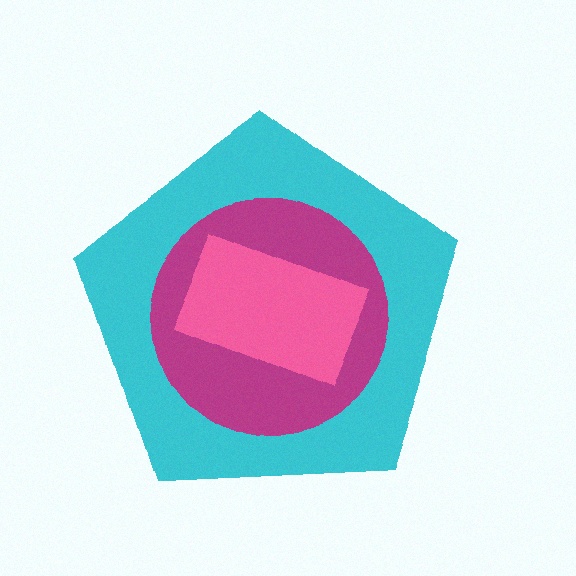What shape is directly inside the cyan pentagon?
The magenta circle.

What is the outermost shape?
The cyan pentagon.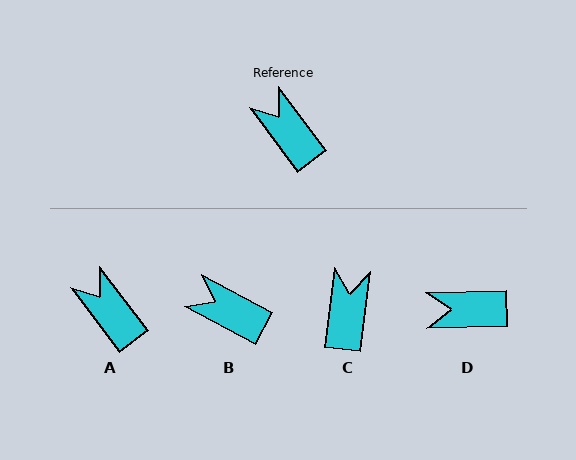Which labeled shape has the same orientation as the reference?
A.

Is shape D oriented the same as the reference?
No, it is off by about 55 degrees.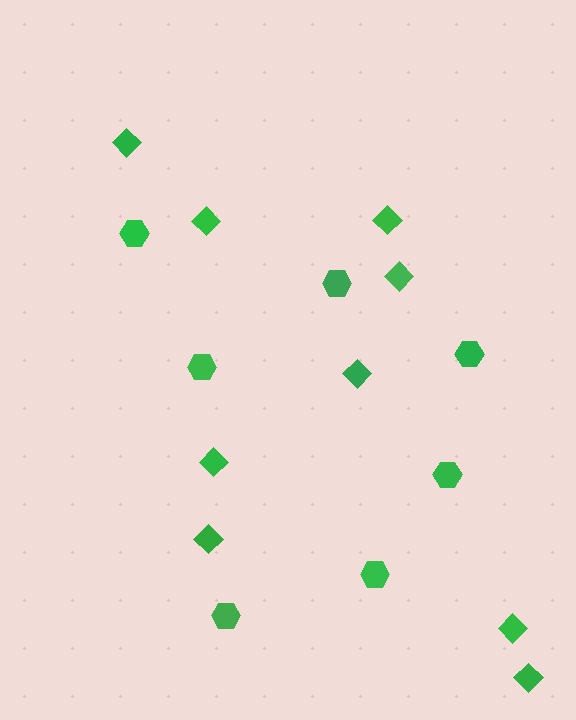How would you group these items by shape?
There are 2 groups: one group of diamonds (9) and one group of hexagons (7).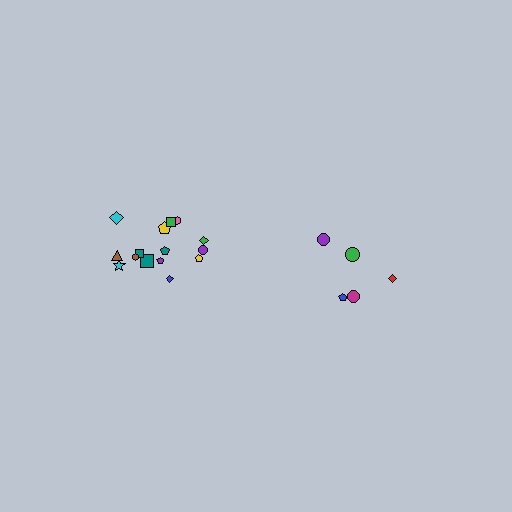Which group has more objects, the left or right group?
The left group.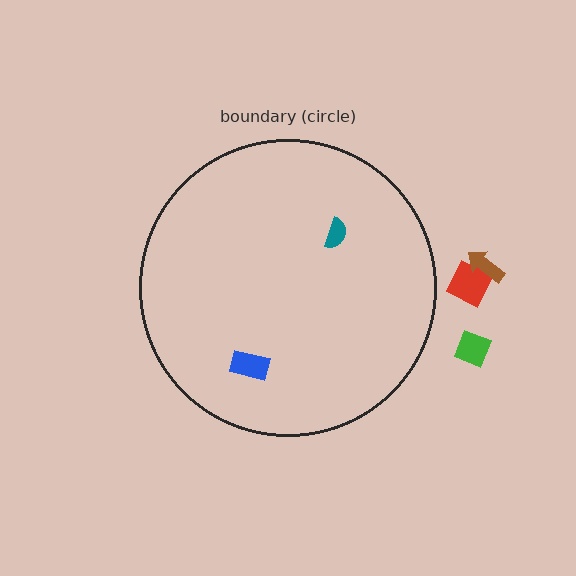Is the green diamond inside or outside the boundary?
Outside.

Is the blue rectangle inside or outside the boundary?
Inside.